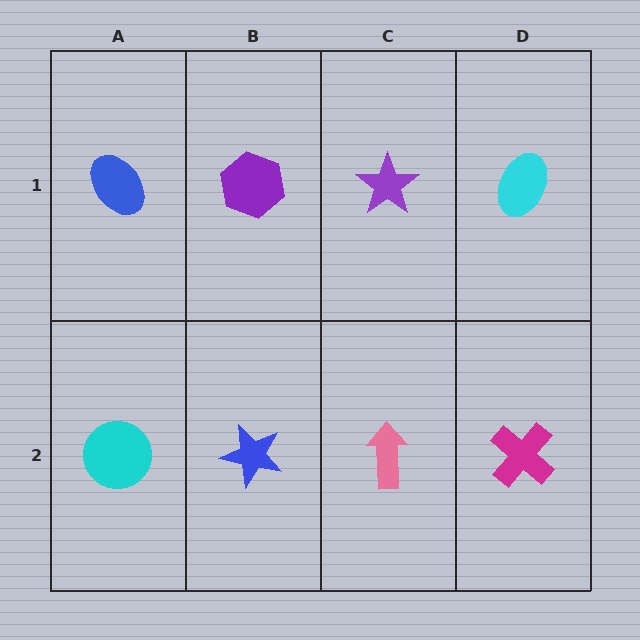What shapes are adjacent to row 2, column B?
A purple hexagon (row 1, column B), a cyan circle (row 2, column A), a pink arrow (row 2, column C).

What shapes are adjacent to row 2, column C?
A purple star (row 1, column C), a blue star (row 2, column B), a magenta cross (row 2, column D).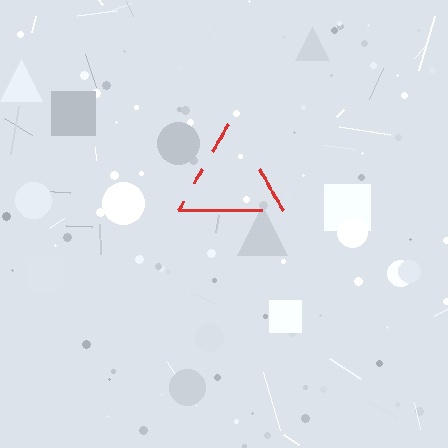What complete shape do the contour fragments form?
The contour fragments form a triangle.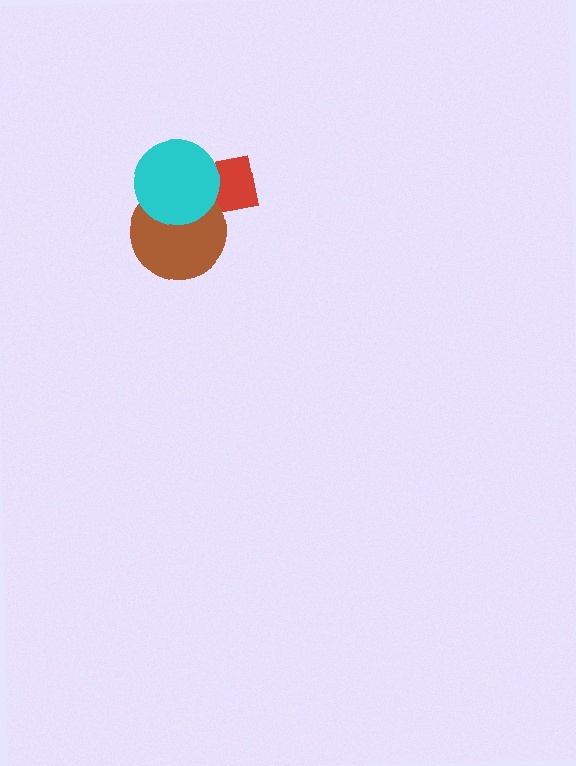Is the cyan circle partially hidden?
No, no other shape covers it.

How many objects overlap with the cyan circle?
2 objects overlap with the cyan circle.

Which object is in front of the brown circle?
The cyan circle is in front of the brown circle.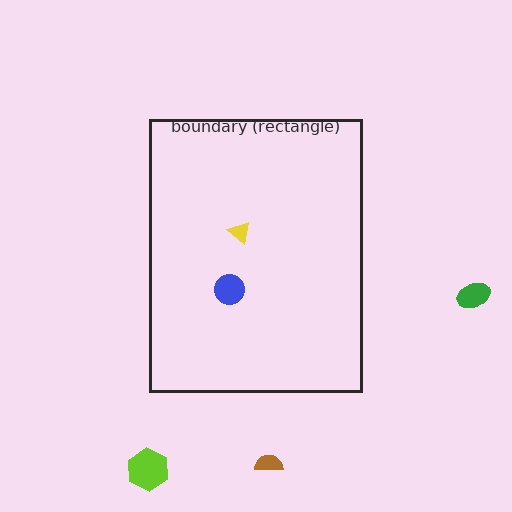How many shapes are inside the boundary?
2 inside, 3 outside.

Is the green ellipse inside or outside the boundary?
Outside.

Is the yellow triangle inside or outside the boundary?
Inside.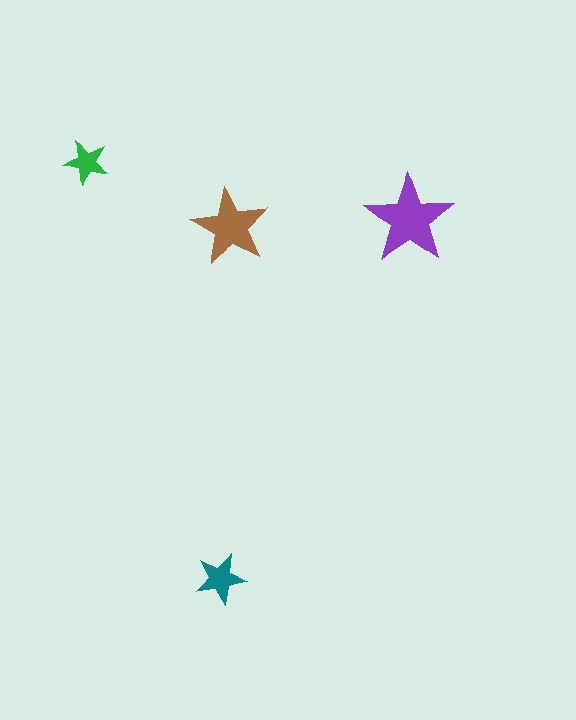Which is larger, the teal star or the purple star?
The purple one.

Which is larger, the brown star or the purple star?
The purple one.